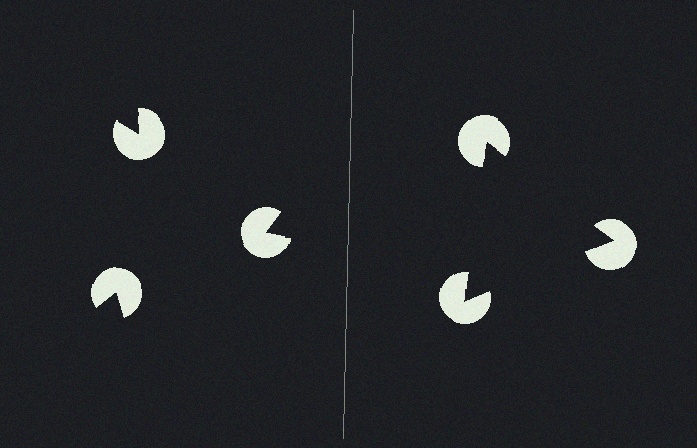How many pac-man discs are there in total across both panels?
6 — 3 on each side.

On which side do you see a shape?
An illusory triangle appears on the right side. On the left side the wedge cuts are rotated, so no coherent shape forms.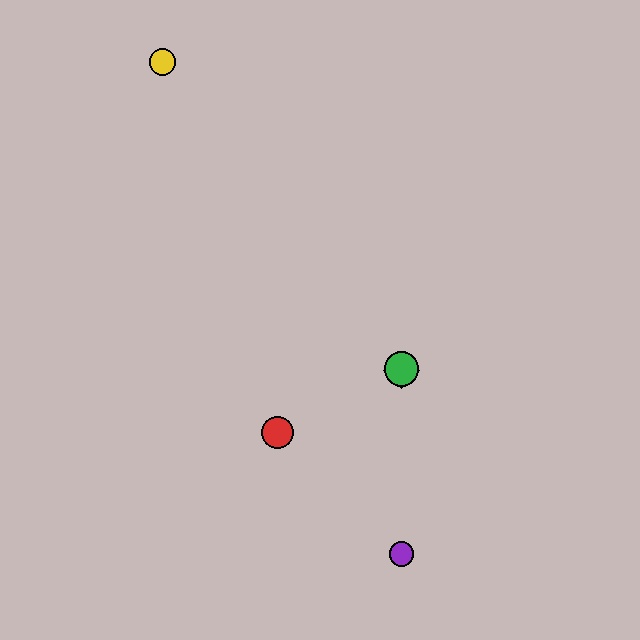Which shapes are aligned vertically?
The blue diamond, the green circle, the purple circle are aligned vertically.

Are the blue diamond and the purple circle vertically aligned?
Yes, both are at x≈402.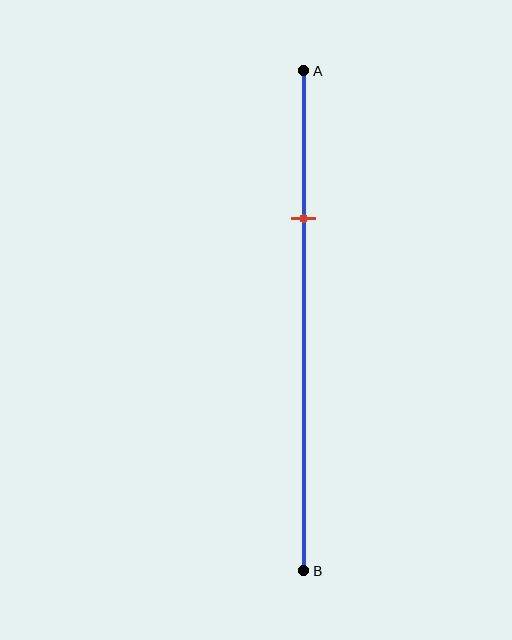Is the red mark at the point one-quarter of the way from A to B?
No, the mark is at about 30% from A, not at the 25% one-quarter point.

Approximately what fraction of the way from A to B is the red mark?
The red mark is approximately 30% of the way from A to B.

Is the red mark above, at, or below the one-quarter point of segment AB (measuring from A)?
The red mark is below the one-quarter point of segment AB.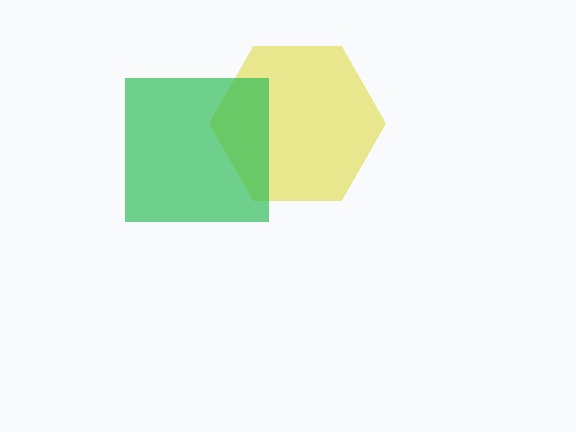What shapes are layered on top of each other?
The layered shapes are: a yellow hexagon, a green square.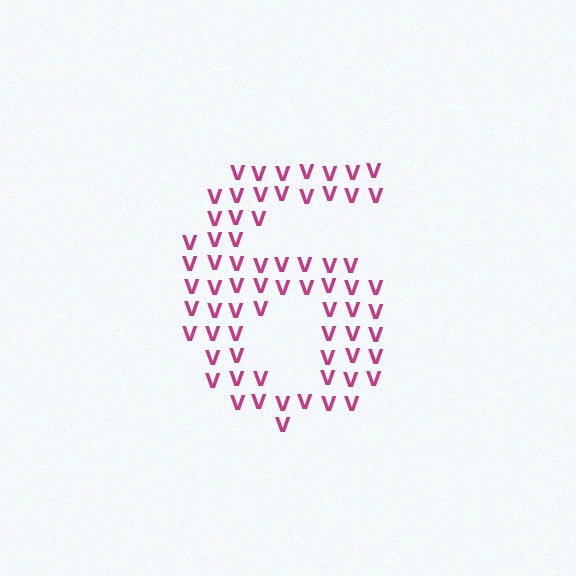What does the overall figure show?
The overall figure shows the digit 6.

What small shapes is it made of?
It is made of small letter V's.